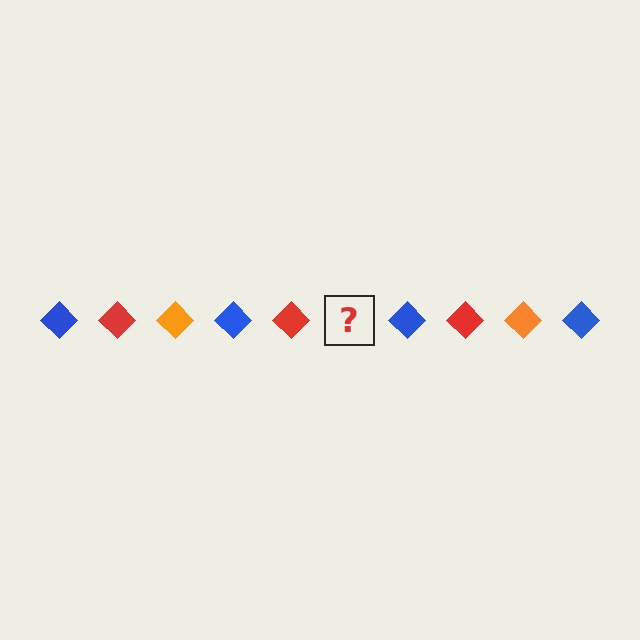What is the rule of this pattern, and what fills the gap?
The rule is that the pattern cycles through blue, red, orange diamonds. The gap should be filled with an orange diamond.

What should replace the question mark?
The question mark should be replaced with an orange diamond.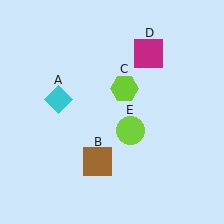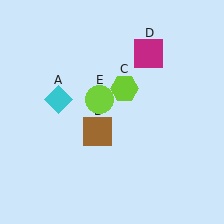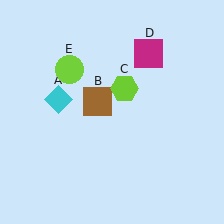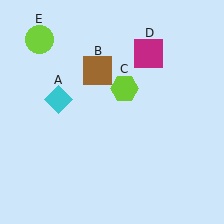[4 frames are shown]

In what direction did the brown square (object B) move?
The brown square (object B) moved up.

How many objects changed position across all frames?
2 objects changed position: brown square (object B), lime circle (object E).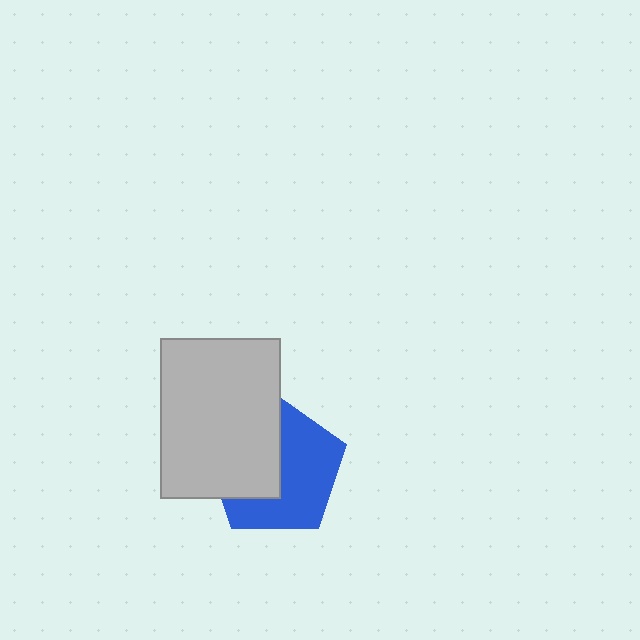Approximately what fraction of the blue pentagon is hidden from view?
Roughly 44% of the blue pentagon is hidden behind the light gray rectangle.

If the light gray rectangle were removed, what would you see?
You would see the complete blue pentagon.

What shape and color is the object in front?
The object in front is a light gray rectangle.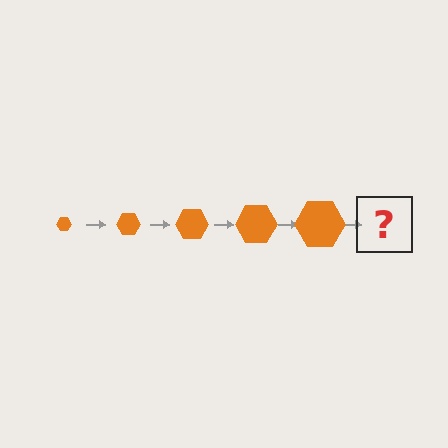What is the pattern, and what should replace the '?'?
The pattern is that the hexagon gets progressively larger each step. The '?' should be an orange hexagon, larger than the previous one.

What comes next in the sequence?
The next element should be an orange hexagon, larger than the previous one.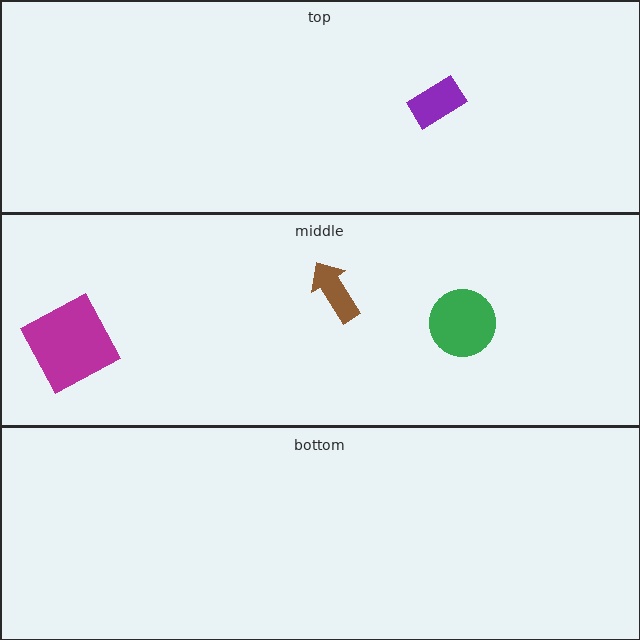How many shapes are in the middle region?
3.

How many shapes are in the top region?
1.